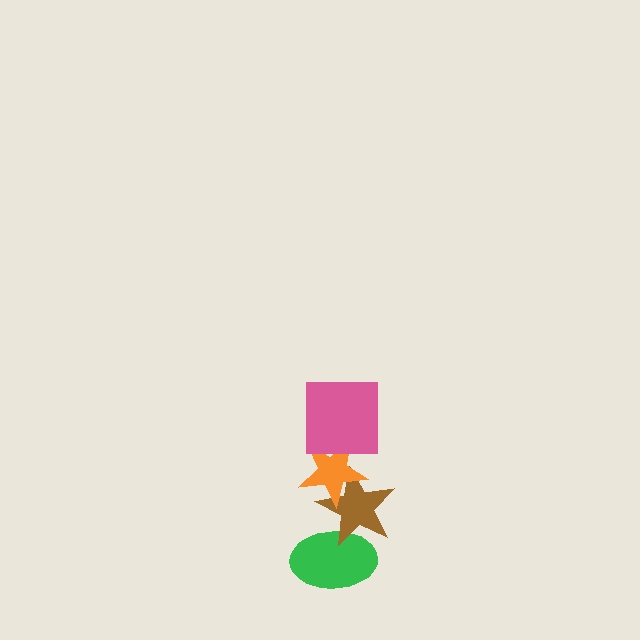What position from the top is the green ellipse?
The green ellipse is 4th from the top.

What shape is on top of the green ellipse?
The brown star is on top of the green ellipse.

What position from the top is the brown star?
The brown star is 3rd from the top.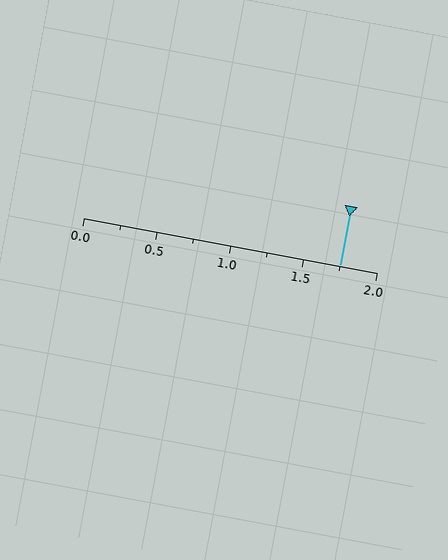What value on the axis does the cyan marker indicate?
The marker indicates approximately 1.75.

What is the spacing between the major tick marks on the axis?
The major ticks are spaced 0.5 apart.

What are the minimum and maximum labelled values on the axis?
The axis runs from 0.0 to 2.0.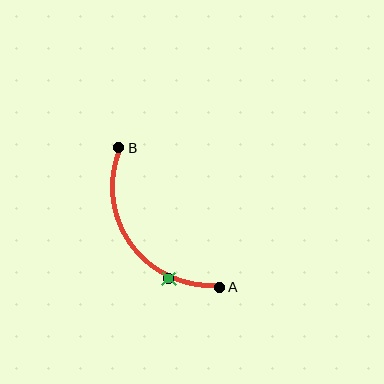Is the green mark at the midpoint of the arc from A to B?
No. The green mark lies on the arc but is closer to endpoint A. The arc midpoint would be at the point on the curve equidistant along the arc from both A and B.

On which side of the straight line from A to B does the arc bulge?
The arc bulges below and to the left of the straight line connecting A and B.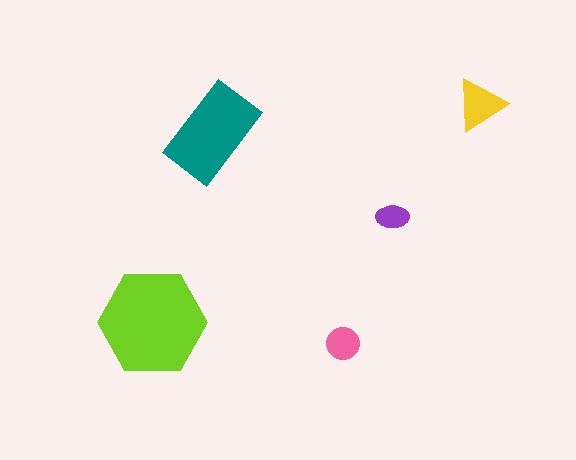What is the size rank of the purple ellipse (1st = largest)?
5th.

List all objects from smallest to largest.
The purple ellipse, the pink circle, the yellow triangle, the teal rectangle, the lime hexagon.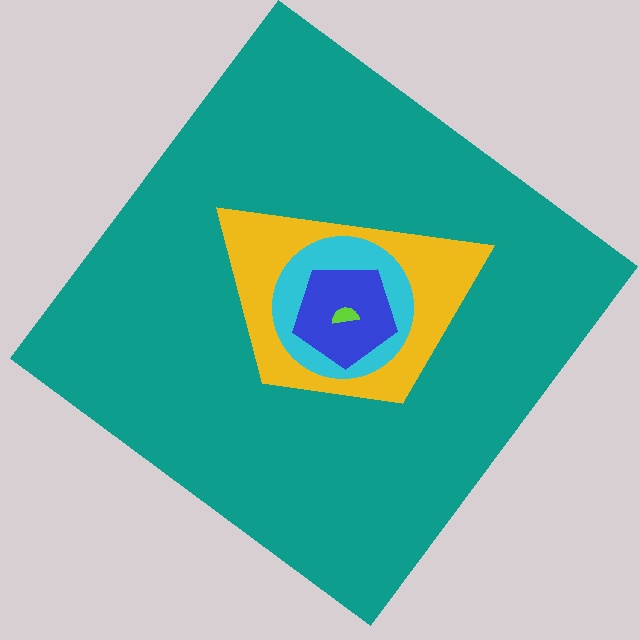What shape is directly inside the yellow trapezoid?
The cyan circle.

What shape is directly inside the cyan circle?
The blue pentagon.